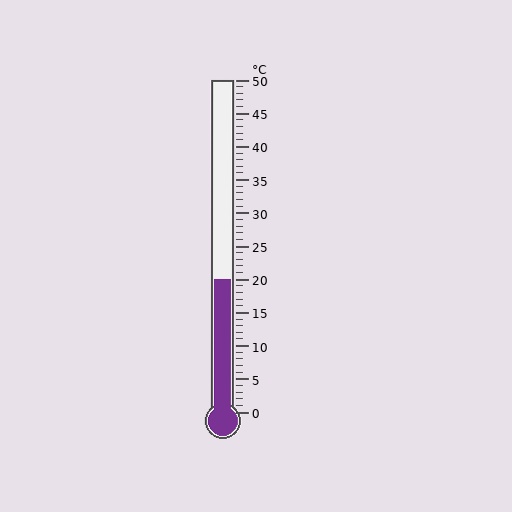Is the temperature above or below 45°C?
The temperature is below 45°C.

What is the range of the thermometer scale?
The thermometer scale ranges from 0°C to 50°C.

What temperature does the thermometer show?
The thermometer shows approximately 20°C.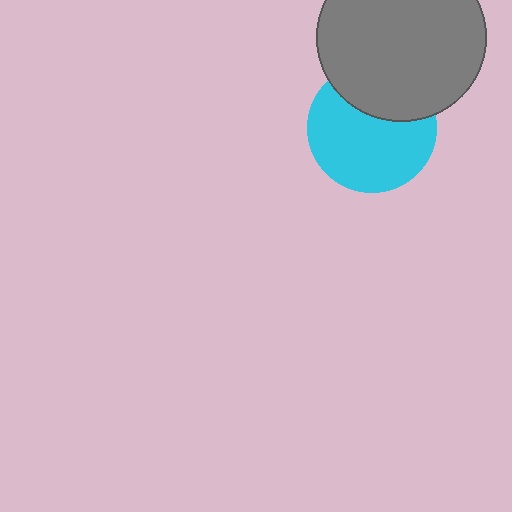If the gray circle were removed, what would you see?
You would see the complete cyan circle.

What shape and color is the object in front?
The object in front is a gray circle.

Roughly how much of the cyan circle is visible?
Most of it is visible (roughly 68%).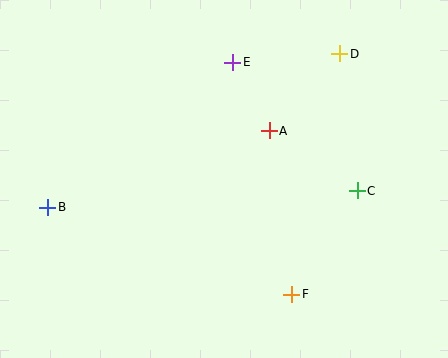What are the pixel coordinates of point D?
Point D is at (340, 54).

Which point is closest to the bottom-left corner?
Point B is closest to the bottom-left corner.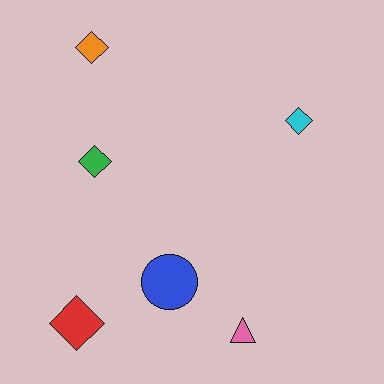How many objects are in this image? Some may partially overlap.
There are 6 objects.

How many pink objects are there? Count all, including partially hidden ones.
There is 1 pink object.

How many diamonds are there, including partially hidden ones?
There are 4 diamonds.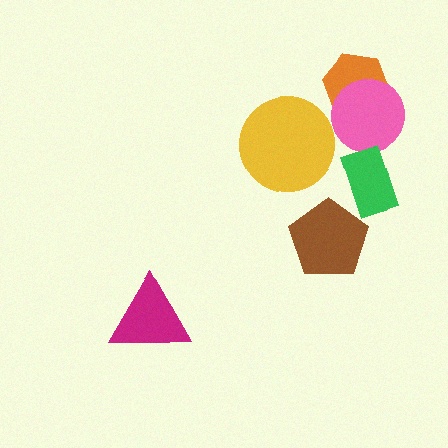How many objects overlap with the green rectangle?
0 objects overlap with the green rectangle.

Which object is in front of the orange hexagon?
The pink circle is in front of the orange hexagon.